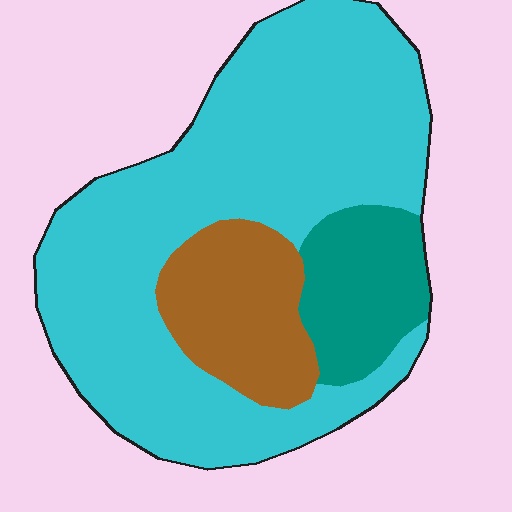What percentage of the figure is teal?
Teal covers 14% of the figure.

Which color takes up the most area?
Cyan, at roughly 70%.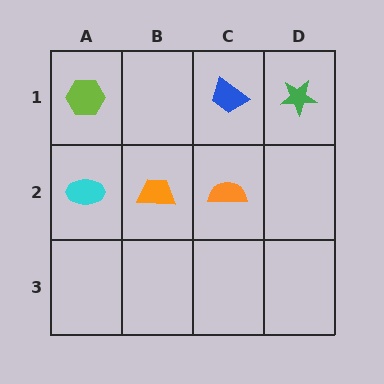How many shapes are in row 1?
3 shapes.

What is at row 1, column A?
A lime hexagon.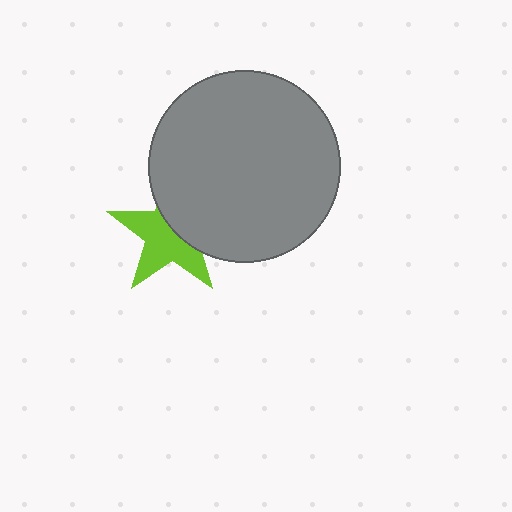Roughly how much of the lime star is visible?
About half of it is visible (roughly 58%).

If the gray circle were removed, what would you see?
You would see the complete lime star.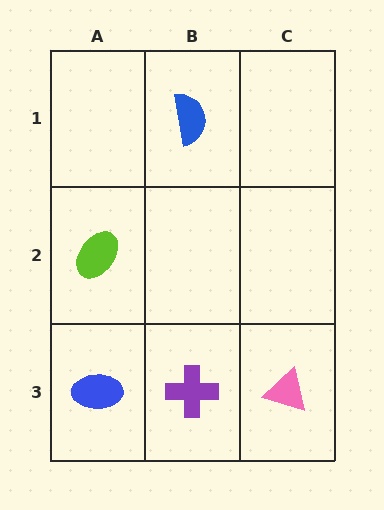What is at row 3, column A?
A blue ellipse.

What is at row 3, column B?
A purple cross.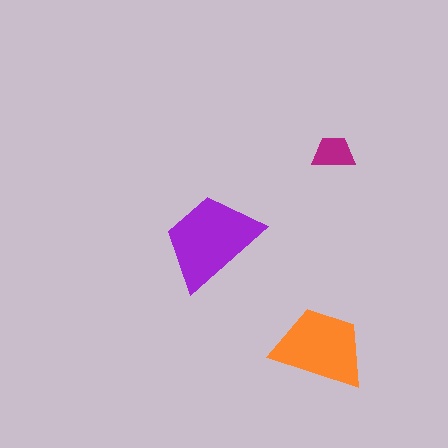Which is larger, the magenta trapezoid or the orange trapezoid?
The orange one.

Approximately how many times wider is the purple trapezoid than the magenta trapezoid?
About 2.5 times wider.